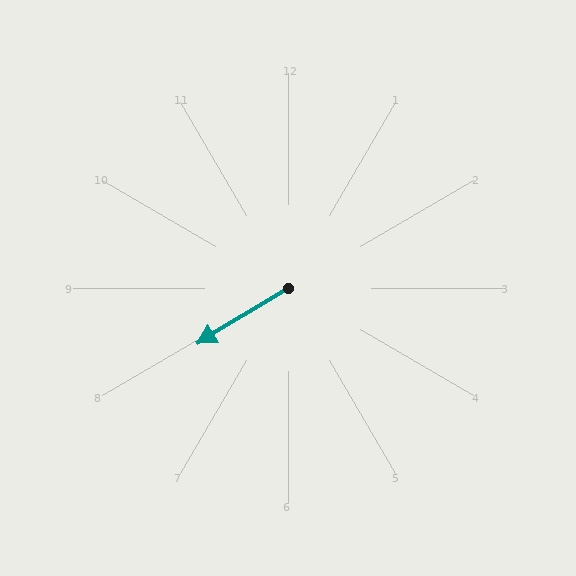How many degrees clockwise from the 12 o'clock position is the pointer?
Approximately 239 degrees.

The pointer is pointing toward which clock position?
Roughly 8 o'clock.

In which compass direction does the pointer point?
Southwest.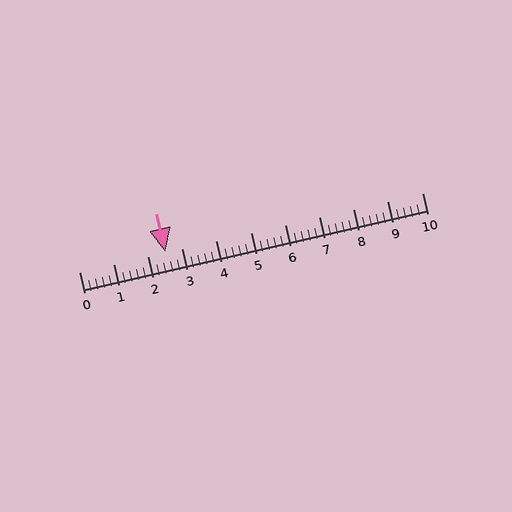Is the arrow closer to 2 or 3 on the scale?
The arrow is closer to 3.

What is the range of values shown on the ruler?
The ruler shows values from 0 to 10.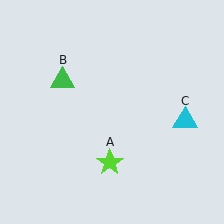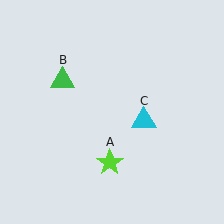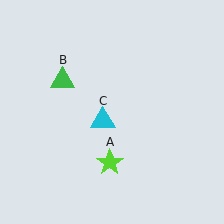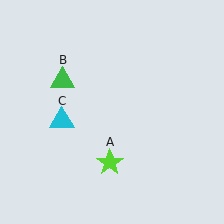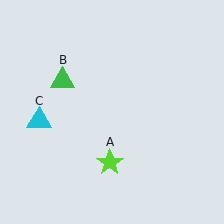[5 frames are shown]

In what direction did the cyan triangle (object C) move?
The cyan triangle (object C) moved left.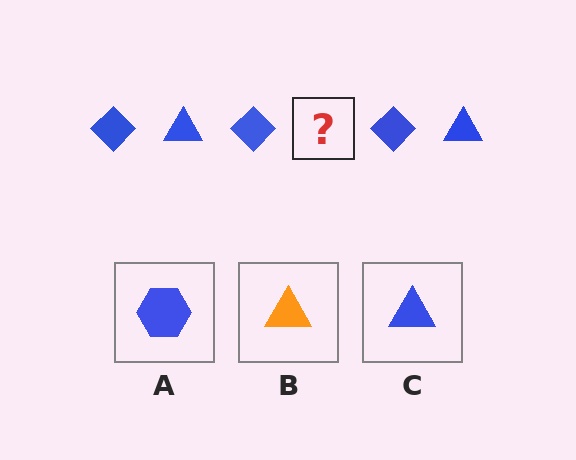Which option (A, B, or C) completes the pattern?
C.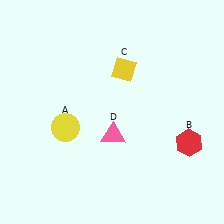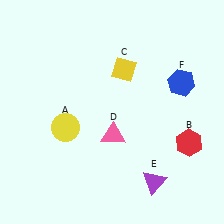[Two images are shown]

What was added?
A purple triangle (E), a blue hexagon (F) were added in Image 2.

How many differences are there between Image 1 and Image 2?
There are 2 differences between the two images.